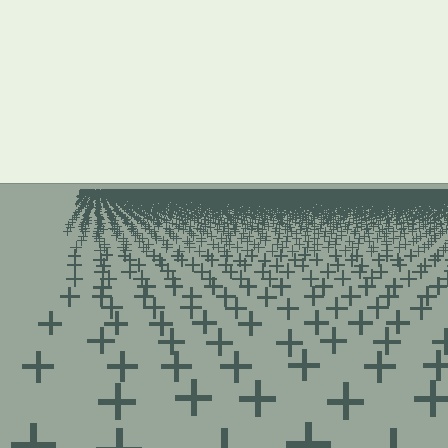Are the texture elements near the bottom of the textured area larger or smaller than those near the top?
Larger. Near the bottom, elements are closer to the viewer and appear at a bigger on-screen size.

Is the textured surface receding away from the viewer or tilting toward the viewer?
The surface is receding away from the viewer. Texture elements get smaller and denser toward the top.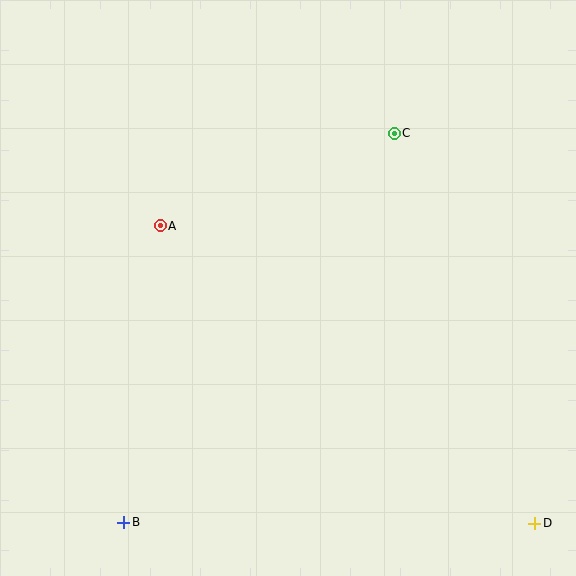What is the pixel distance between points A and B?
The distance between A and B is 299 pixels.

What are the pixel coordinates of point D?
Point D is at (535, 523).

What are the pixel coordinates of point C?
Point C is at (394, 133).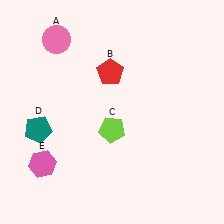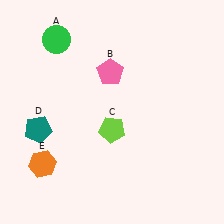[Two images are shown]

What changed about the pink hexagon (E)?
In Image 1, E is pink. In Image 2, it changed to orange.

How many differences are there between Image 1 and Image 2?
There are 3 differences between the two images.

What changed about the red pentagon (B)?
In Image 1, B is red. In Image 2, it changed to pink.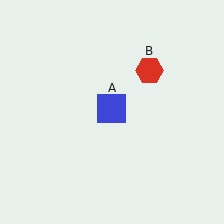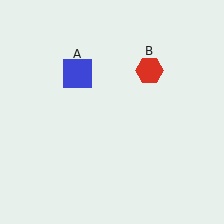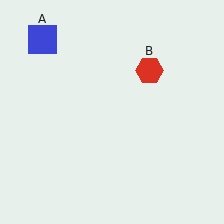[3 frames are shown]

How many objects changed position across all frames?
1 object changed position: blue square (object A).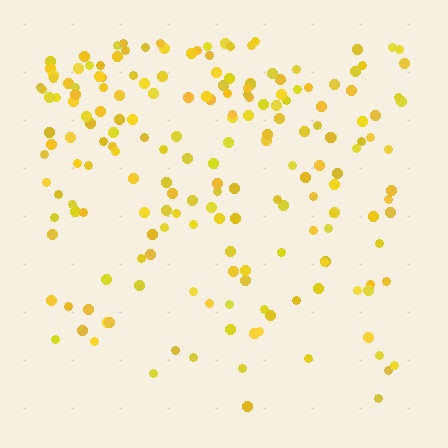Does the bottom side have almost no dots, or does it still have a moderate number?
Still a moderate number, just noticeably fewer than the top.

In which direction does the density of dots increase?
From bottom to top, with the top side densest.